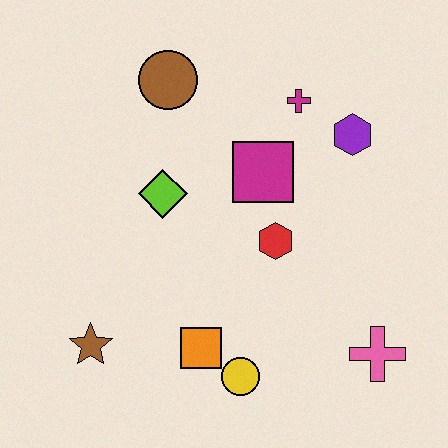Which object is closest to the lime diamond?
The magenta square is closest to the lime diamond.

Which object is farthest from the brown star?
The purple hexagon is farthest from the brown star.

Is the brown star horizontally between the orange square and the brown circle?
No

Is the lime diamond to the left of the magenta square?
Yes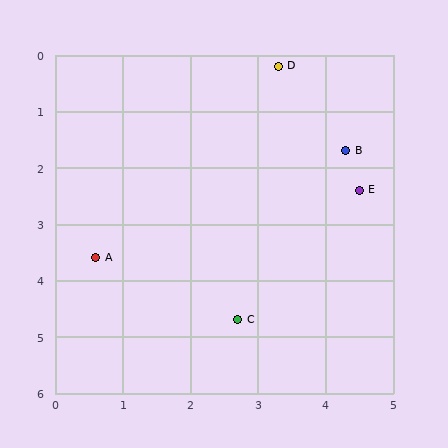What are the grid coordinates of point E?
Point E is at approximately (4.5, 2.4).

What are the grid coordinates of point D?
Point D is at approximately (3.3, 0.2).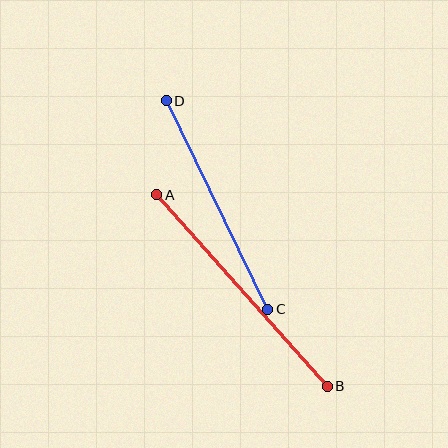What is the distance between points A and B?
The distance is approximately 256 pixels.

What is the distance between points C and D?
The distance is approximately 232 pixels.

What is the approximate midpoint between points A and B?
The midpoint is at approximately (242, 291) pixels.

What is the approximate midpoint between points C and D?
The midpoint is at approximately (217, 205) pixels.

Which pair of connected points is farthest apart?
Points A and B are farthest apart.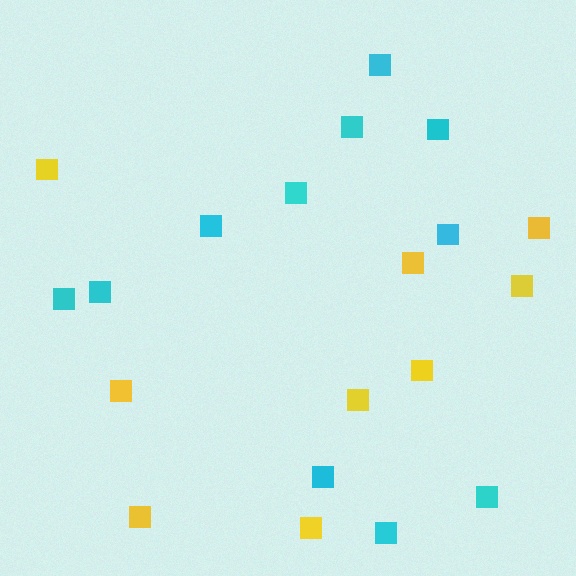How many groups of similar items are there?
There are 2 groups: one group of yellow squares (9) and one group of cyan squares (11).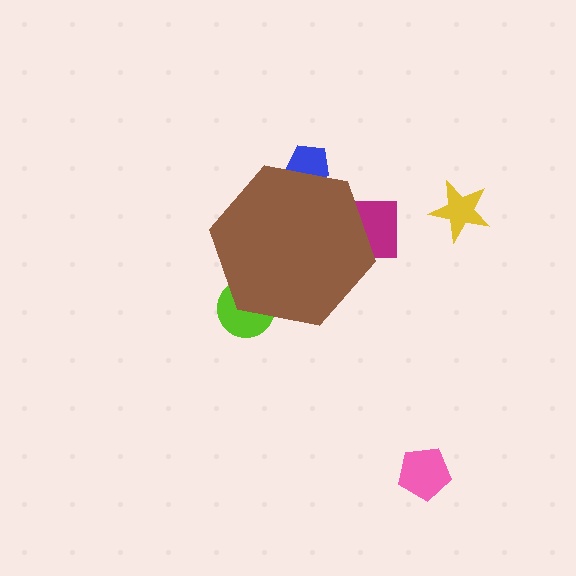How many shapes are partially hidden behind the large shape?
3 shapes are partially hidden.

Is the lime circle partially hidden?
Yes, the lime circle is partially hidden behind the brown hexagon.